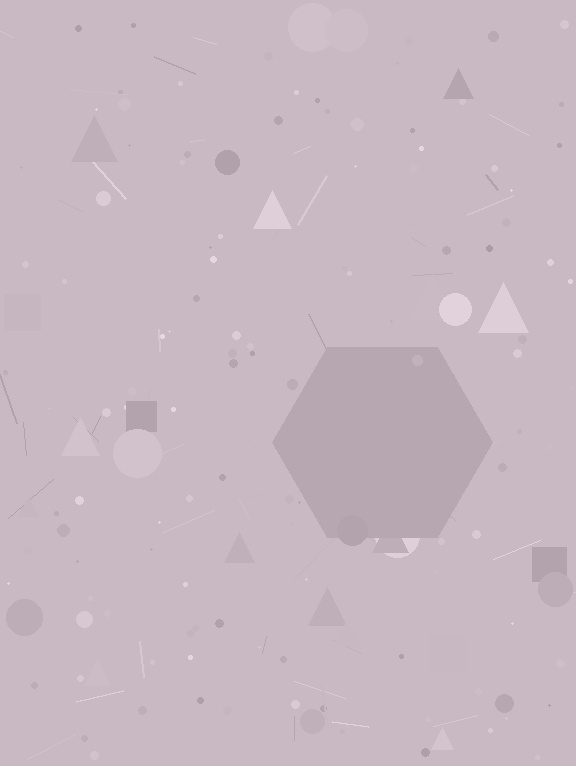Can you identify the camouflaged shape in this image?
The camouflaged shape is a hexagon.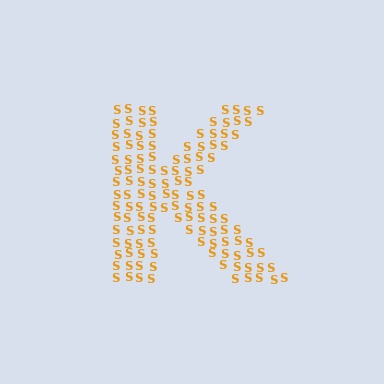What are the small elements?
The small elements are letter S's.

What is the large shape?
The large shape is the letter K.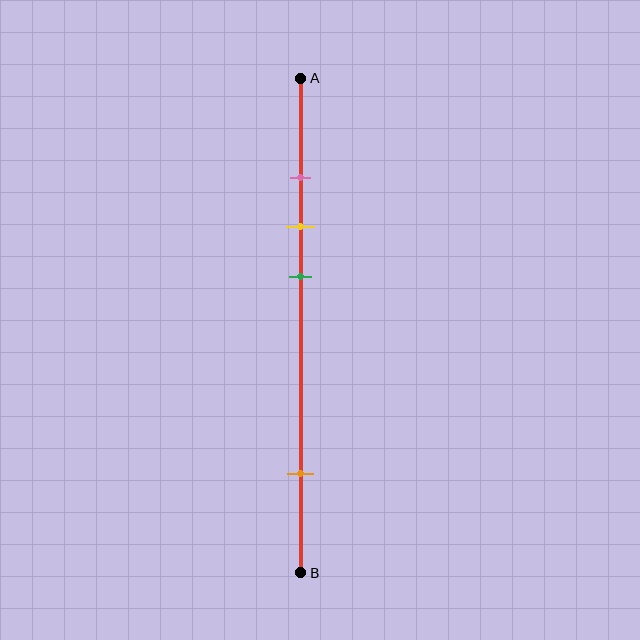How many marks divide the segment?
There are 4 marks dividing the segment.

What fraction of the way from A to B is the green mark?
The green mark is approximately 40% (0.4) of the way from A to B.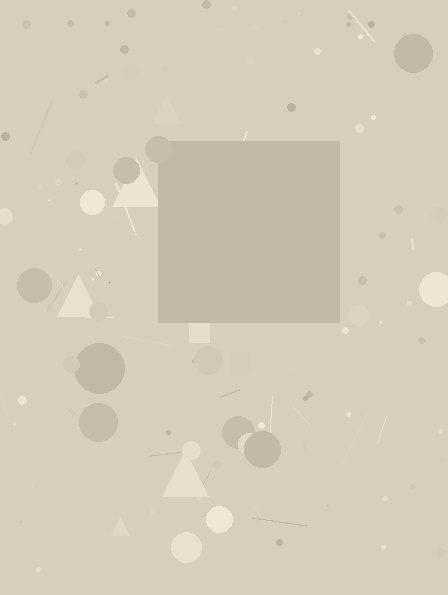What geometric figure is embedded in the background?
A square is embedded in the background.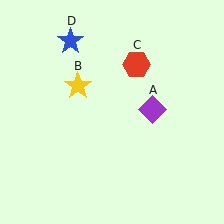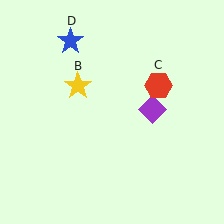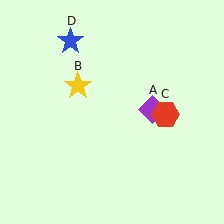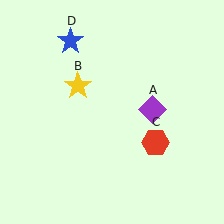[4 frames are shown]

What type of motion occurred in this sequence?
The red hexagon (object C) rotated clockwise around the center of the scene.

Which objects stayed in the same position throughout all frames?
Purple diamond (object A) and yellow star (object B) and blue star (object D) remained stationary.